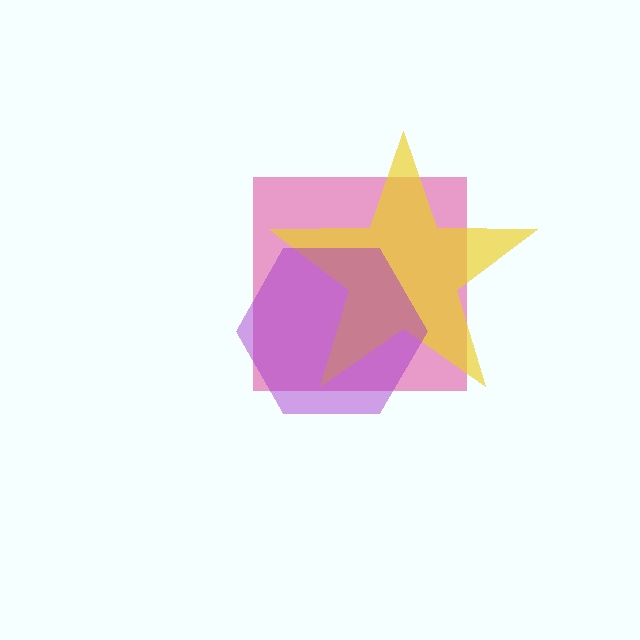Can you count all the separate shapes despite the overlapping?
Yes, there are 3 separate shapes.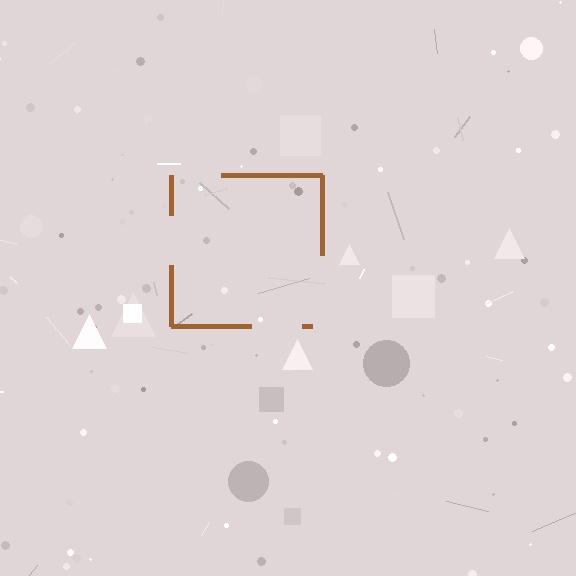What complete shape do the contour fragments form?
The contour fragments form a square.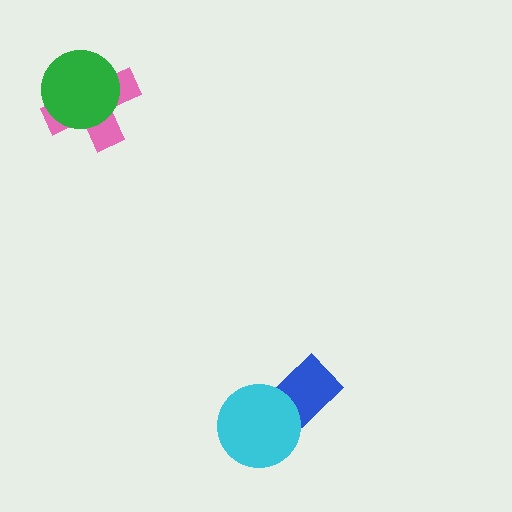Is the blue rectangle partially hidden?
Yes, it is partially covered by another shape.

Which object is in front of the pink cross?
The green circle is in front of the pink cross.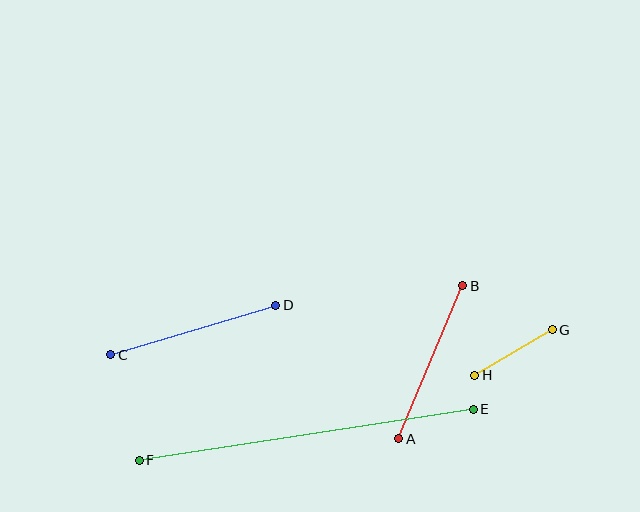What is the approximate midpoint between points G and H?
The midpoint is at approximately (514, 352) pixels.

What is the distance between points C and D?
The distance is approximately 172 pixels.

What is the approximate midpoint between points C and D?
The midpoint is at approximately (193, 330) pixels.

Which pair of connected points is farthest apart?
Points E and F are farthest apart.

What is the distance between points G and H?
The distance is approximately 90 pixels.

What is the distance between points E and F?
The distance is approximately 338 pixels.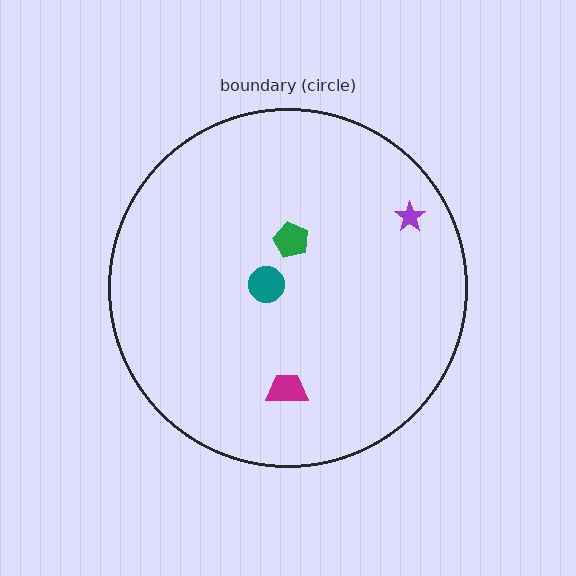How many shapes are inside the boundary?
4 inside, 0 outside.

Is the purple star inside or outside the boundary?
Inside.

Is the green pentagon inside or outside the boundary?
Inside.